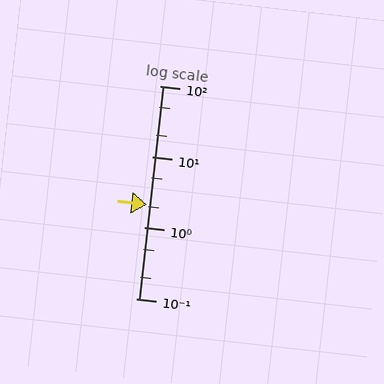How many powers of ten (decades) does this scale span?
The scale spans 3 decades, from 0.1 to 100.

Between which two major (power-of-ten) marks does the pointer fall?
The pointer is between 1 and 10.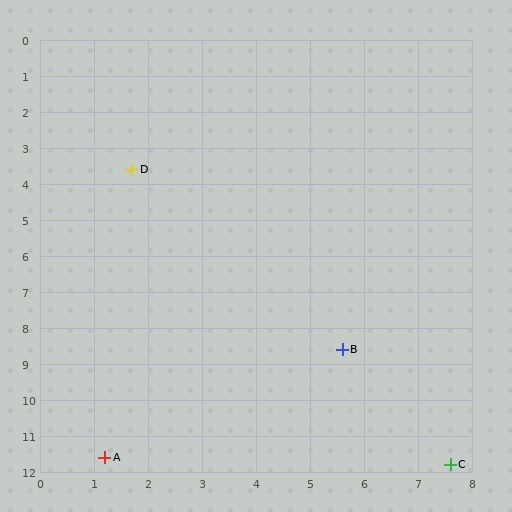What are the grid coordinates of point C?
Point C is at approximately (7.6, 11.8).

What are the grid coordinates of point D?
Point D is at approximately (1.7, 3.6).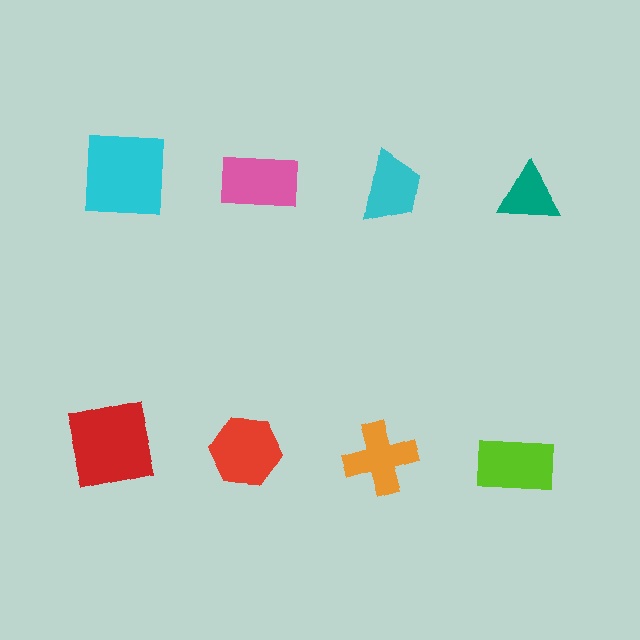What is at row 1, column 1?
A cyan square.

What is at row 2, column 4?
A lime rectangle.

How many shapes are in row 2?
4 shapes.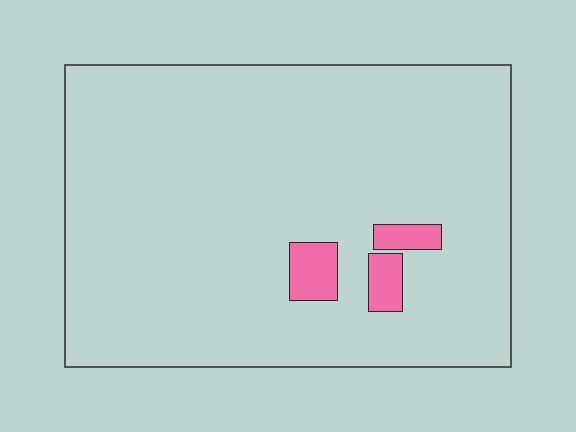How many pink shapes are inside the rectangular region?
3.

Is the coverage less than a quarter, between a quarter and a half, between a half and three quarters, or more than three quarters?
Less than a quarter.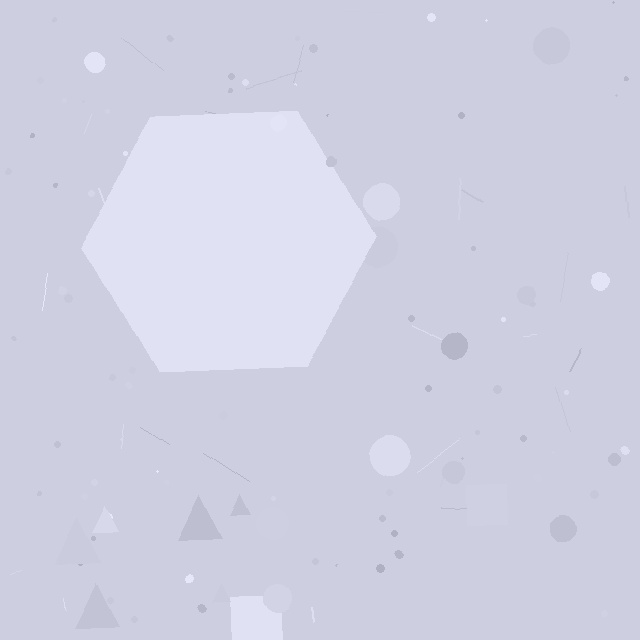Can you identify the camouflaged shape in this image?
The camouflaged shape is a hexagon.